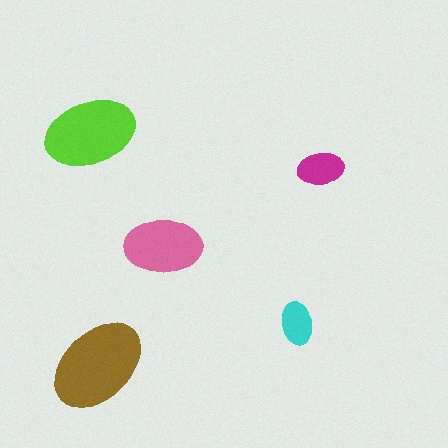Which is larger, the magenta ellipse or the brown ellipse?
The brown one.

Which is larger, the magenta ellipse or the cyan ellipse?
The magenta one.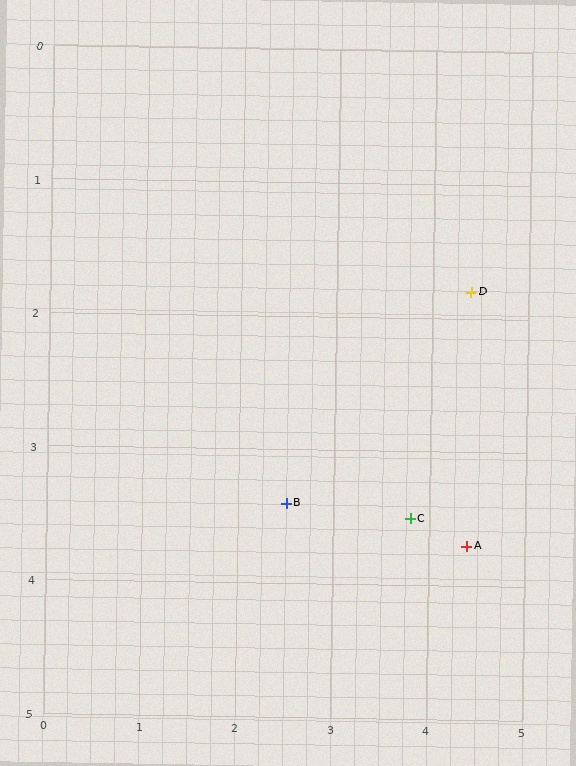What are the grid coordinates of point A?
Point A is at approximately (4.4, 3.7).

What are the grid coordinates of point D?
Point D is at approximately (4.4, 1.8).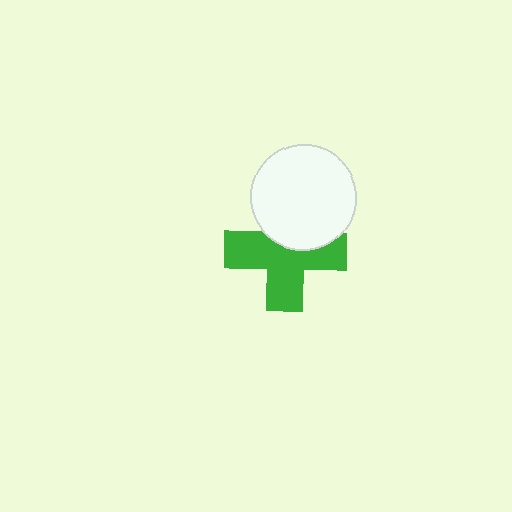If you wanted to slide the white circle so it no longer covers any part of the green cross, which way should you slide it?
Slide it up — that is the most direct way to separate the two shapes.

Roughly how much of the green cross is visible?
Most of it is visible (roughly 67%).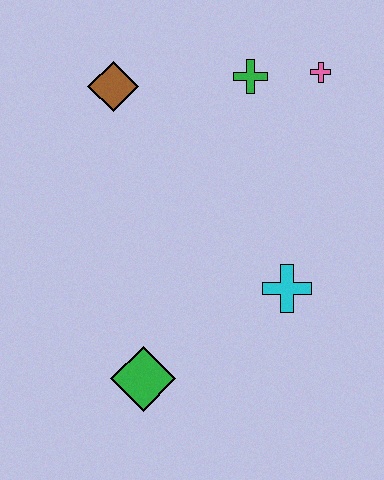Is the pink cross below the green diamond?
No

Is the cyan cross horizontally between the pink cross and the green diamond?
Yes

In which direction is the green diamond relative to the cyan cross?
The green diamond is to the left of the cyan cross.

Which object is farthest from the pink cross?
The green diamond is farthest from the pink cross.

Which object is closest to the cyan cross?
The green diamond is closest to the cyan cross.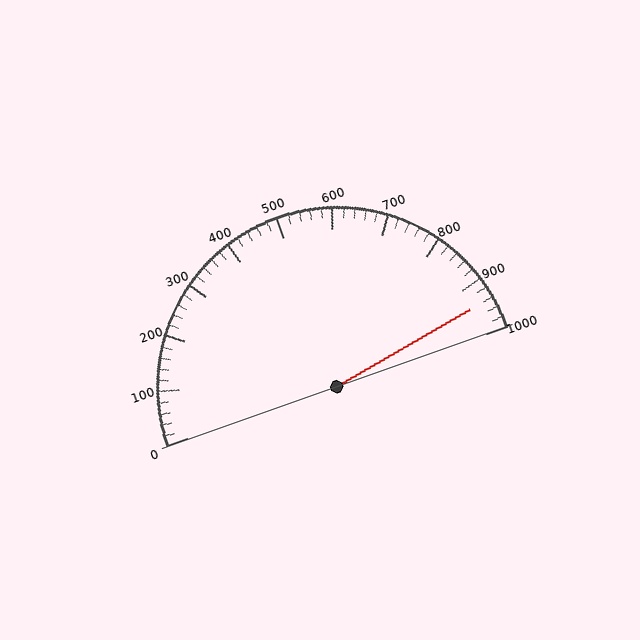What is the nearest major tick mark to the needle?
The nearest major tick mark is 900.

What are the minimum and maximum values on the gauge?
The gauge ranges from 0 to 1000.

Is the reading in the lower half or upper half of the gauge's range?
The reading is in the upper half of the range (0 to 1000).